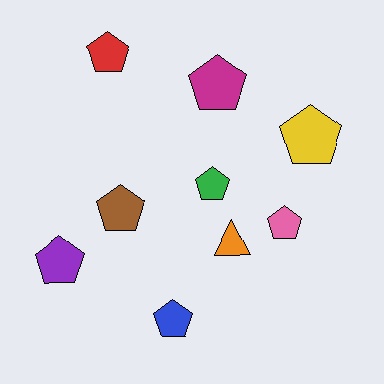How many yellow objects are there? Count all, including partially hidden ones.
There is 1 yellow object.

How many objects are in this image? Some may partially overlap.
There are 9 objects.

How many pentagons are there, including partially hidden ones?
There are 8 pentagons.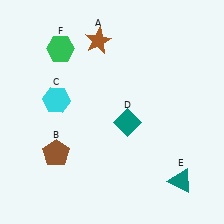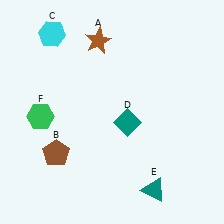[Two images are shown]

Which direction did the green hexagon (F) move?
The green hexagon (F) moved down.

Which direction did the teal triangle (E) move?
The teal triangle (E) moved left.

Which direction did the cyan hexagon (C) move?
The cyan hexagon (C) moved up.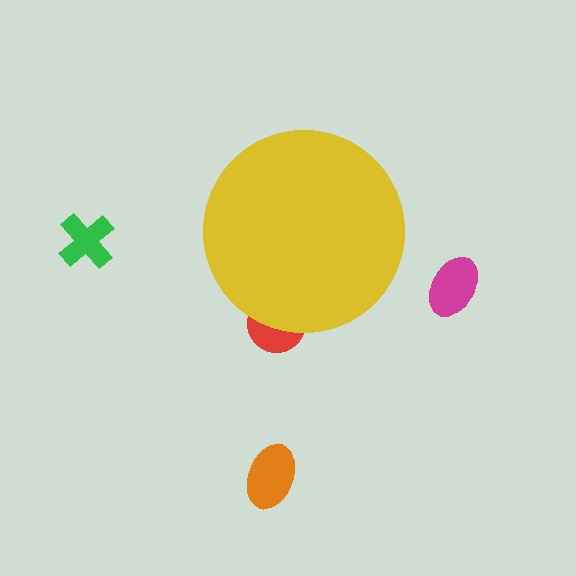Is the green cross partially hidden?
No, the green cross is fully visible.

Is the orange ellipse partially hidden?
No, the orange ellipse is fully visible.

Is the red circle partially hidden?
Yes, the red circle is partially hidden behind the yellow circle.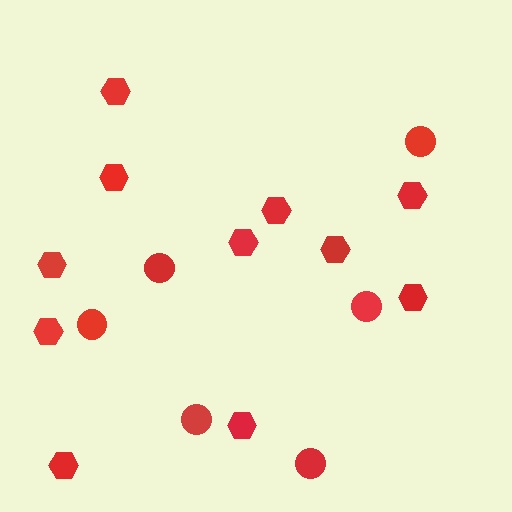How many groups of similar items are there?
There are 2 groups: one group of hexagons (11) and one group of circles (6).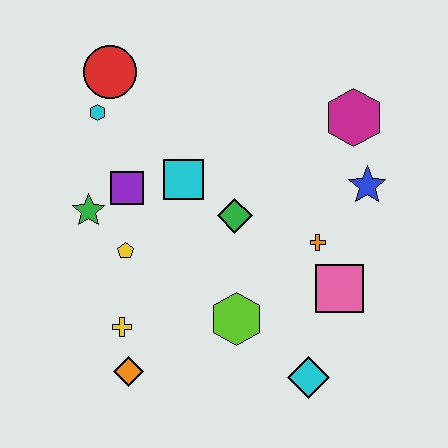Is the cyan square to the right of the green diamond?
No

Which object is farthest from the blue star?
The orange diamond is farthest from the blue star.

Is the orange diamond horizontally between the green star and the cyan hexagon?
No